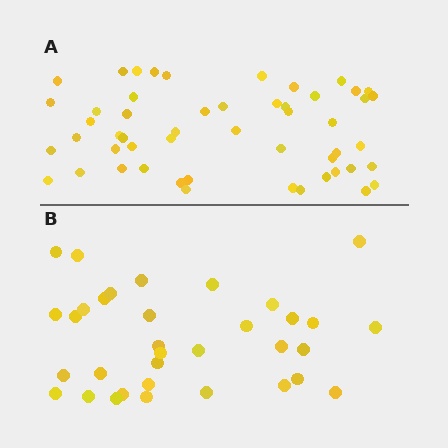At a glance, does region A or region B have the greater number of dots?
Region A (the top region) has more dots.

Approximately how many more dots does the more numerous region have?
Region A has approximately 20 more dots than region B.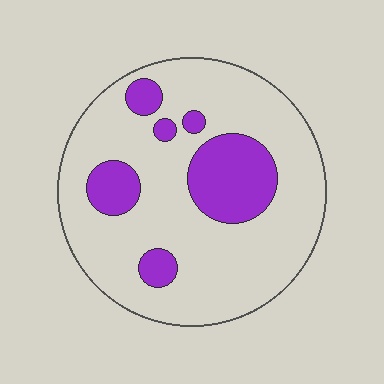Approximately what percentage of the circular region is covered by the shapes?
Approximately 20%.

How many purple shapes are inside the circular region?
6.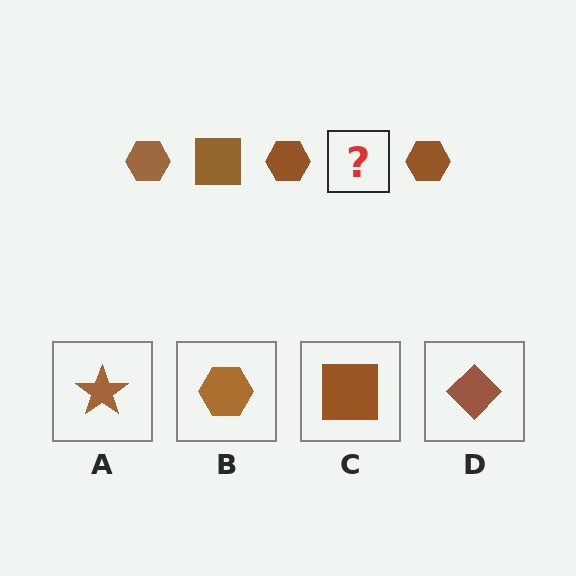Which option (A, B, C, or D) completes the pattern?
C.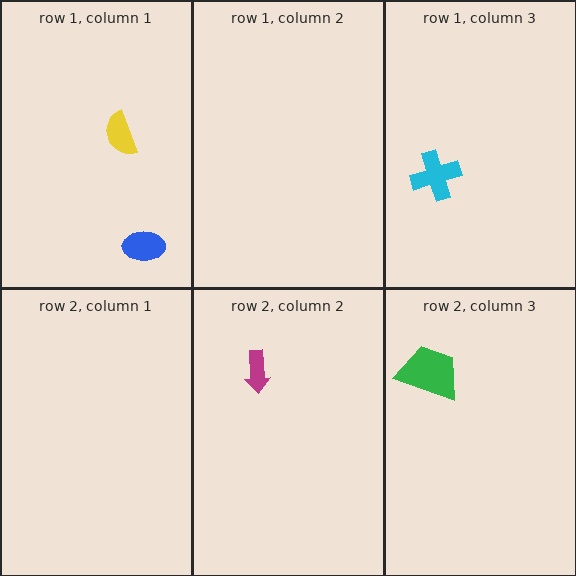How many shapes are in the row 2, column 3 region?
1.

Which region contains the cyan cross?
The row 1, column 3 region.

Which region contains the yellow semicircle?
The row 1, column 1 region.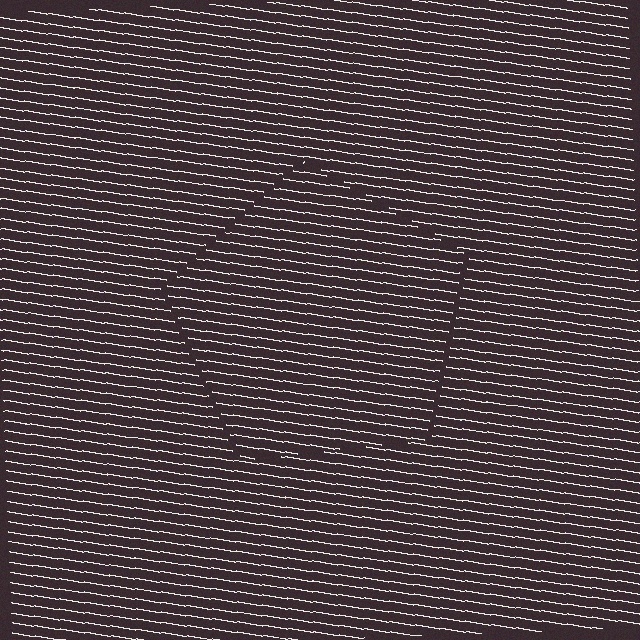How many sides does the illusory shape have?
5 sides — the line-ends trace a pentagon.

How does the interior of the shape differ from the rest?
The interior of the shape contains the same grating, shifted by half a period — the contour is defined by the phase discontinuity where line-ends from the inner and outer gratings abut.